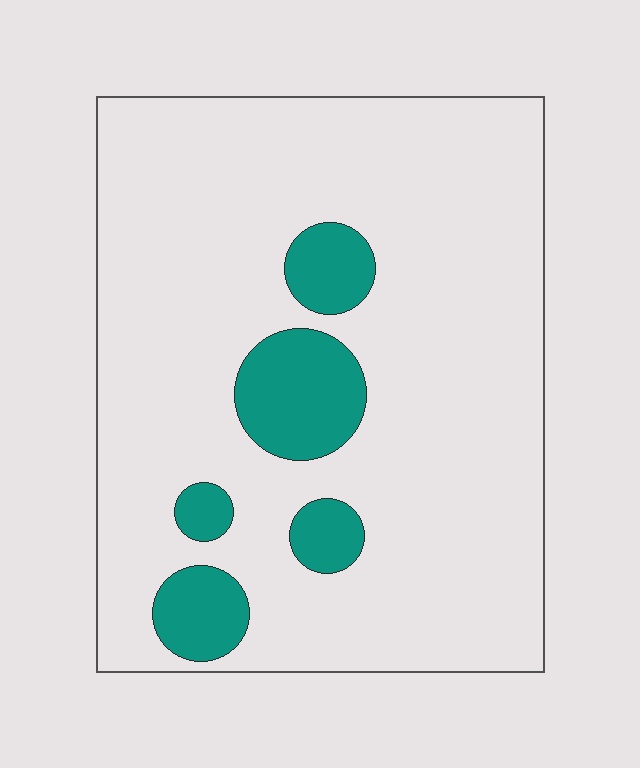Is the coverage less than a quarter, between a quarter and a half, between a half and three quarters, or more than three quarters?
Less than a quarter.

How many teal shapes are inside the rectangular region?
5.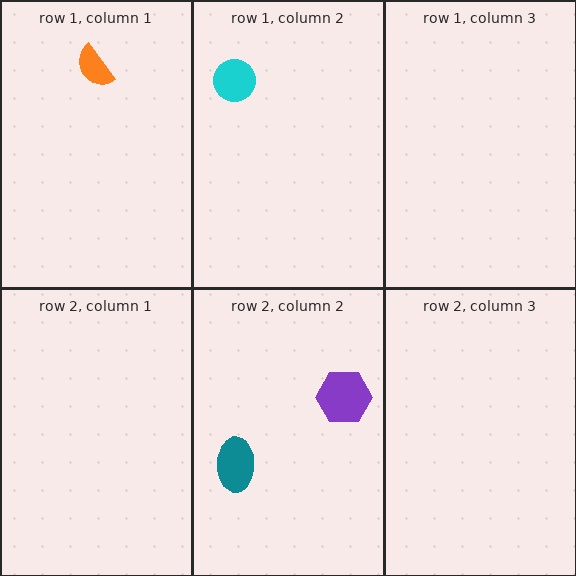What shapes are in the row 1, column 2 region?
The cyan circle.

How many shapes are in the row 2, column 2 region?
2.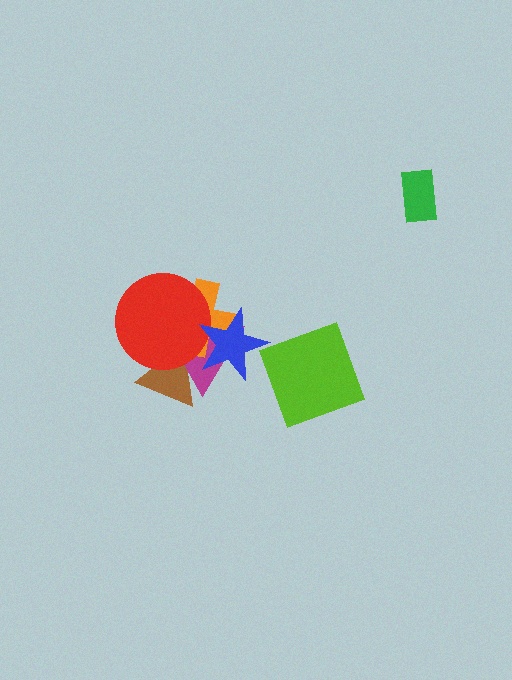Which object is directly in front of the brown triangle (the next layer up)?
The magenta triangle is directly in front of the brown triangle.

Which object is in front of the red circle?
The blue star is in front of the red circle.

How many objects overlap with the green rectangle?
0 objects overlap with the green rectangle.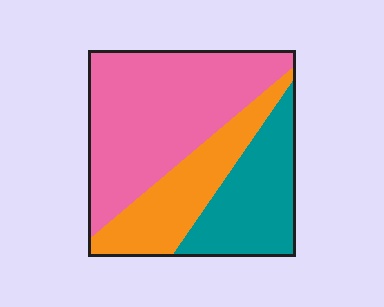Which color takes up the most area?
Pink, at roughly 50%.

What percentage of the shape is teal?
Teal takes up between a quarter and a half of the shape.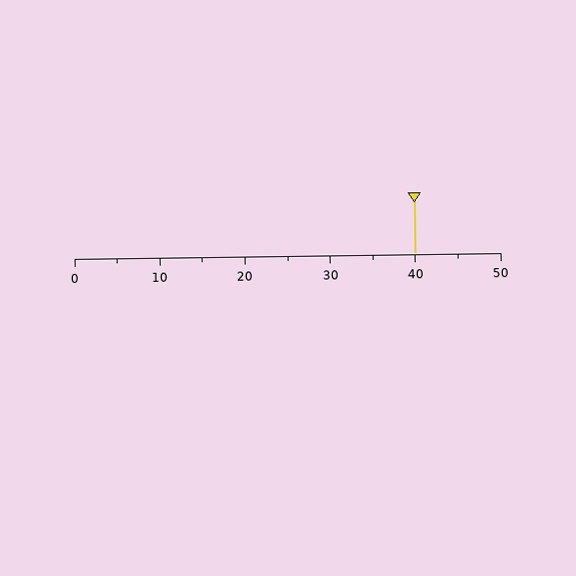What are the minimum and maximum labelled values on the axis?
The axis runs from 0 to 50.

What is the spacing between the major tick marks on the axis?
The major ticks are spaced 10 apart.